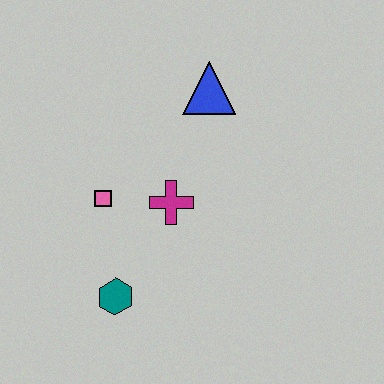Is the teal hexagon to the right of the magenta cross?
No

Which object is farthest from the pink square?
The blue triangle is farthest from the pink square.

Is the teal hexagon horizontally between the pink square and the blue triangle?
Yes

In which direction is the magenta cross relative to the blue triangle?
The magenta cross is below the blue triangle.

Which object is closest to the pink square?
The magenta cross is closest to the pink square.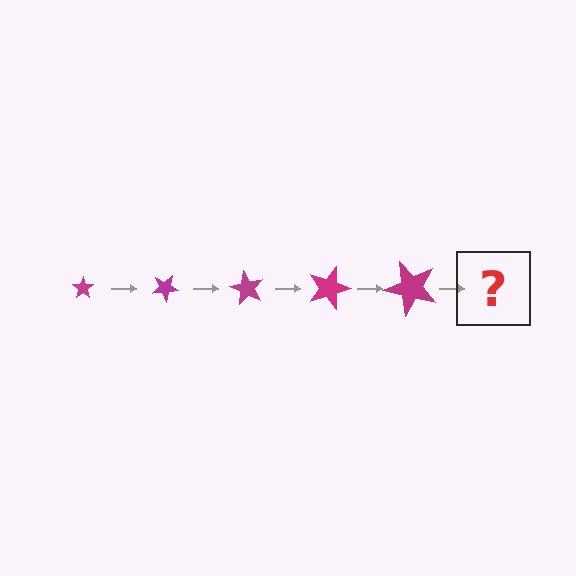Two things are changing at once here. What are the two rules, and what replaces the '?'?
The two rules are that the star grows larger each step and it rotates 30 degrees each step. The '?' should be a star, larger than the previous one and rotated 150 degrees from the start.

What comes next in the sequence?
The next element should be a star, larger than the previous one and rotated 150 degrees from the start.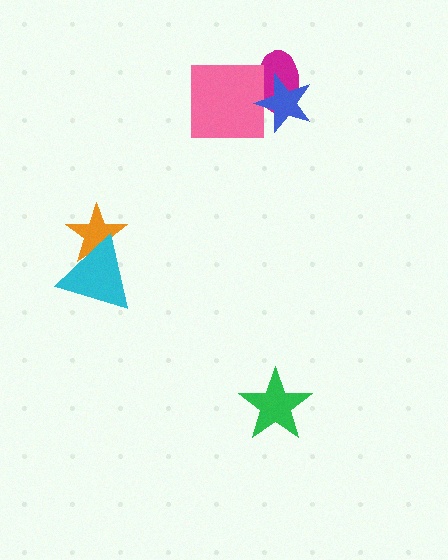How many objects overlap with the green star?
0 objects overlap with the green star.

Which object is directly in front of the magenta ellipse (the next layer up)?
The pink square is directly in front of the magenta ellipse.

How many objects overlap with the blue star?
2 objects overlap with the blue star.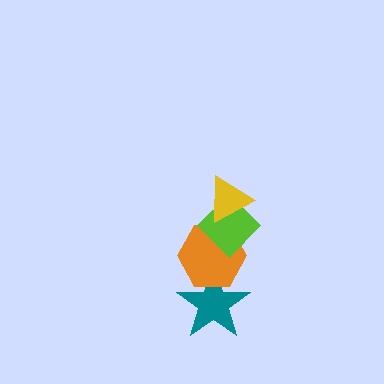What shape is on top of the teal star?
The orange hexagon is on top of the teal star.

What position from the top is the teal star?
The teal star is 4th from the top.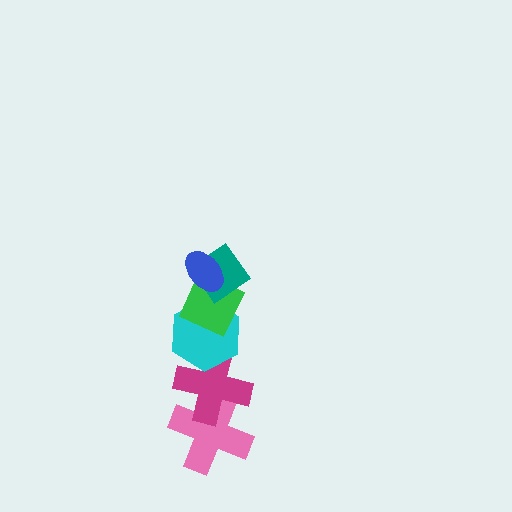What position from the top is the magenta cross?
The magenta cross is 5th from the top.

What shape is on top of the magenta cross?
The cyan hexagon is on top of the magenta cross.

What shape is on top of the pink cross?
The magenta cross is on top of the pink cross.